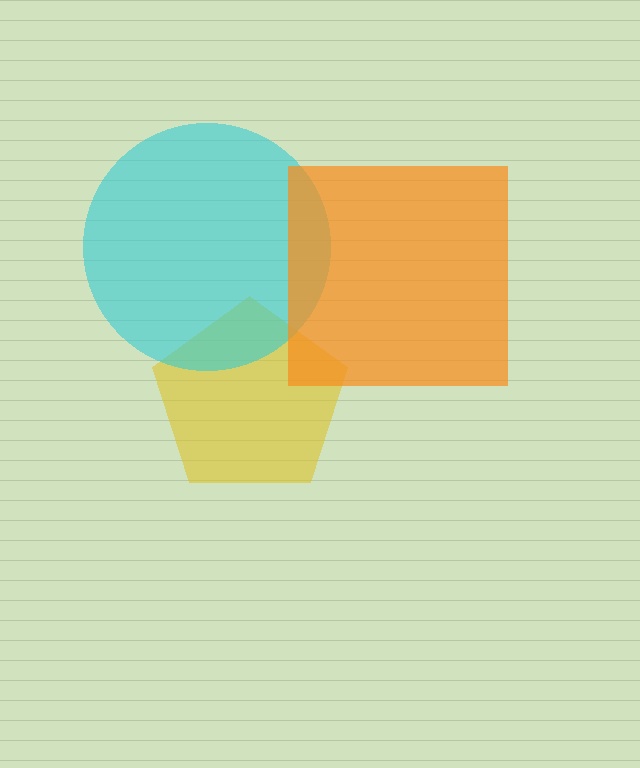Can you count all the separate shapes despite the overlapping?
Yes, there are 3 separate shapes.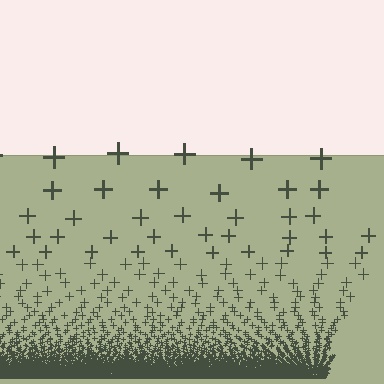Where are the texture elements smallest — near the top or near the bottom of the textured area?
Near the bottom.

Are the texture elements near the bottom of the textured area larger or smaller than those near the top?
Smaller. The gradient is inverted — elements near the bottom are smaller and denser.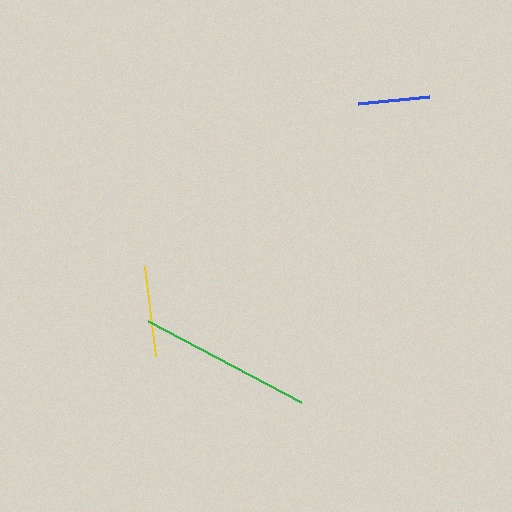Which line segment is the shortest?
The blue line is the shortest at approximately 72 pixels.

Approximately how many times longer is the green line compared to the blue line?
The green line is approximately 2.4 times the length of the blue line.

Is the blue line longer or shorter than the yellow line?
The yellow line is longer than the blue line.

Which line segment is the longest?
The green line is the longest at approximately 173 pixels.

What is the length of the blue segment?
The blue segment is approximately 72 pixels long.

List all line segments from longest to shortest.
From longest to shortest: green, yellow, blue.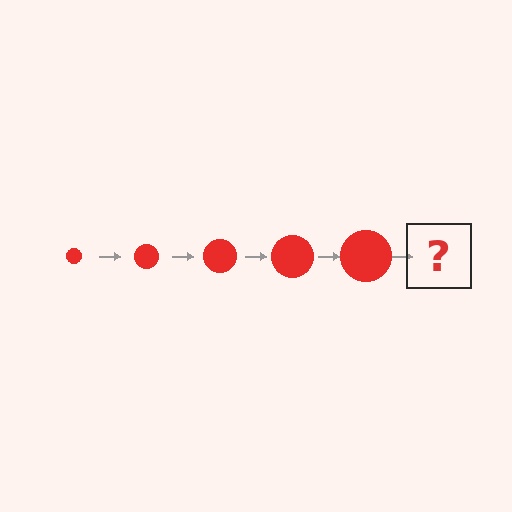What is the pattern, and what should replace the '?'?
The pattern is that the circle gets progressively larger each step. The '?' should be a red circle, larger than the previous one.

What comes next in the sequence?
The next element should be a red circle, larger than the previous one.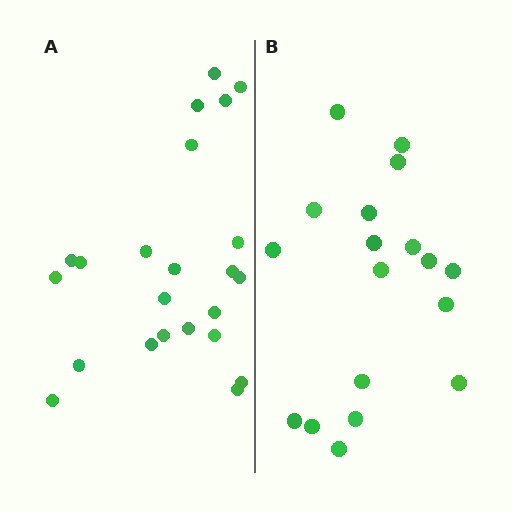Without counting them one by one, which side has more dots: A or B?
Region A (the left region) has more dots.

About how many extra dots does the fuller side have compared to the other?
Region A has about 5 more dots than region B.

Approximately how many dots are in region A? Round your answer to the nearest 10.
About 20 dots. (The exact count is 23, which rounds to 20.)